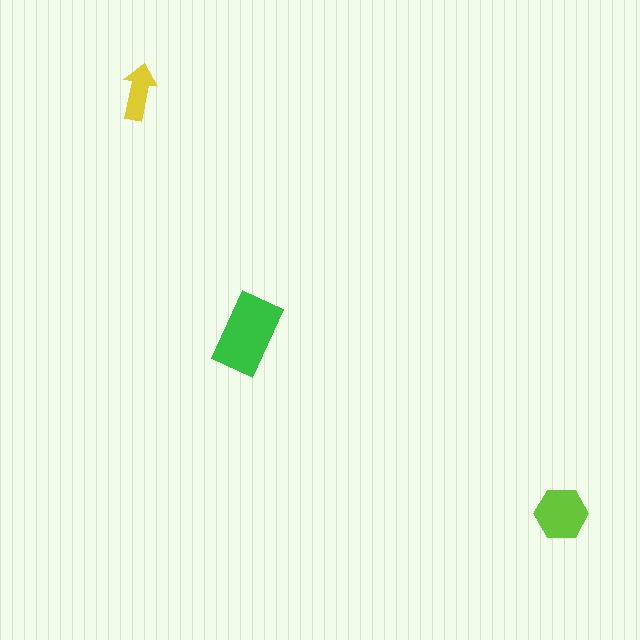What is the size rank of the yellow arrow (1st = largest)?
3rd.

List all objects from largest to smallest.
The green rectangle, the lime hexagon, the yellow arrow.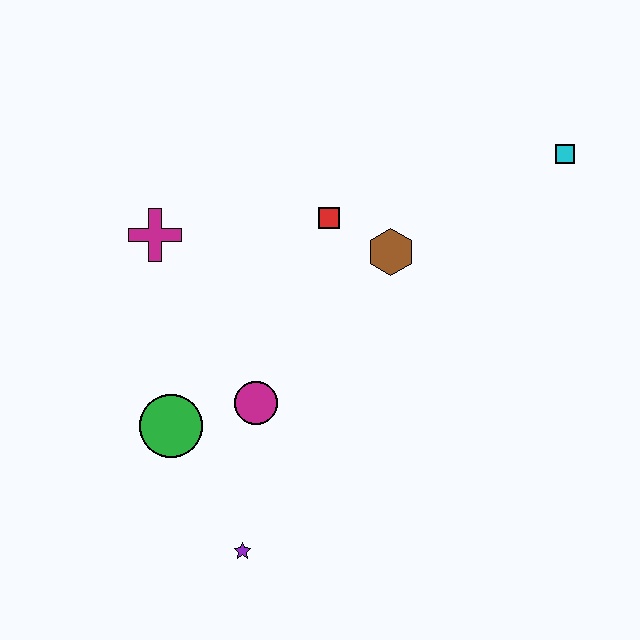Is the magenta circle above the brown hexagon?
No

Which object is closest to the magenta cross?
The red square is closest to the magenta cross.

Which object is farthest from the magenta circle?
The cyan square is farthest from the magenta circle.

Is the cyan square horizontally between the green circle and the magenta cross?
No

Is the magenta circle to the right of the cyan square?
No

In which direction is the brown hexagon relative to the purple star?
The brown hexagon is above the purple star.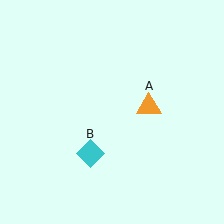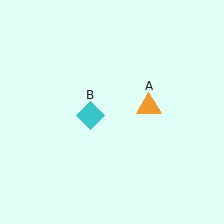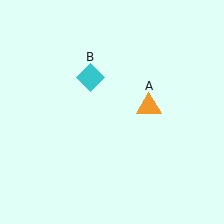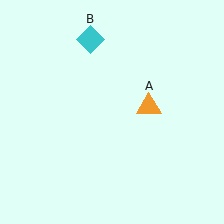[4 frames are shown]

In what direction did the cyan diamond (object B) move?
The cyan diamond (object B) moved up.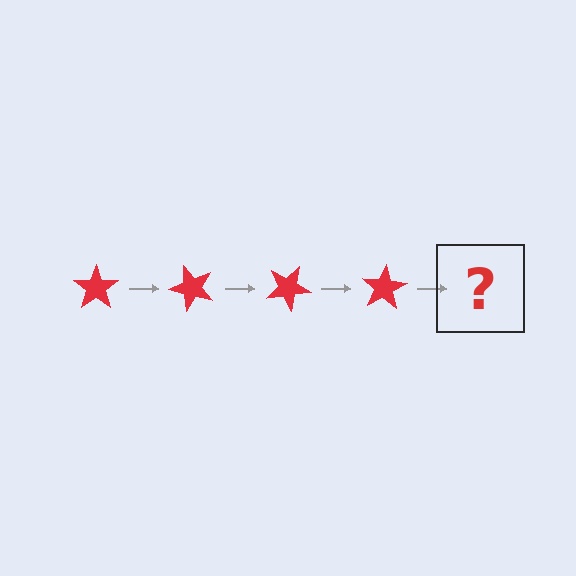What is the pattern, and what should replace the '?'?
The pattern is that the star rotates 50 degrees each step. The '?' should be a red star rotated 200 degrees.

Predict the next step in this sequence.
The next step is a red star rotated 200 degrees.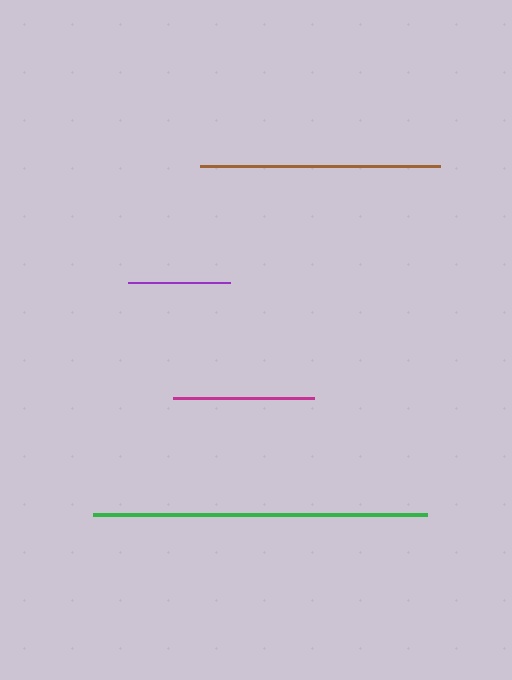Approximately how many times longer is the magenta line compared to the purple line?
The magenta line is approximately 1.4 times the length of the purple line.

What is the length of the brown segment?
The brown segment is approximately 240 pixels long.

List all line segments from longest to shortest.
From longest to shortest: green, brown, magenta, purple.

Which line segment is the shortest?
The purple line is the shortest at approximately 102 pixels.